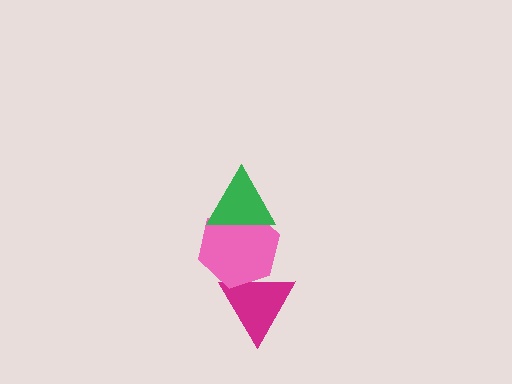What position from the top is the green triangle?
The green triangle is 1st from the top.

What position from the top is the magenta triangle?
The magenta triangle is 3rd from the top.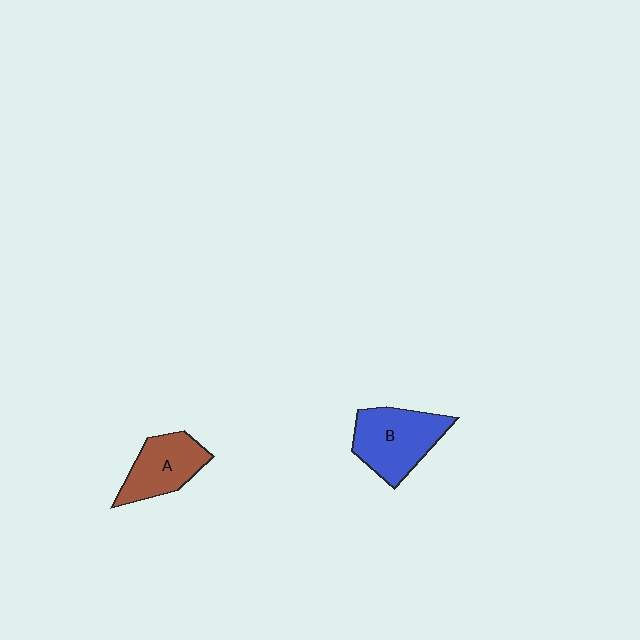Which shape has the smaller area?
Shape A (brown).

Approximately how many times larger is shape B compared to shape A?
Approximately 1.3 times.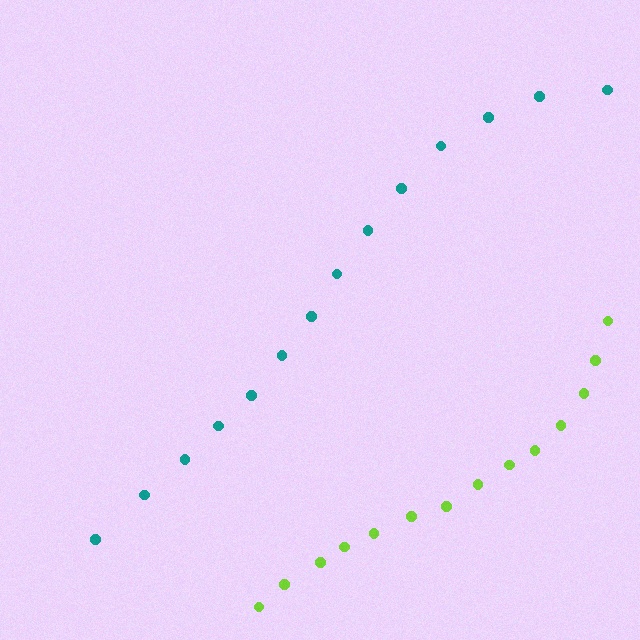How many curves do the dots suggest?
There are 2 distinct paths.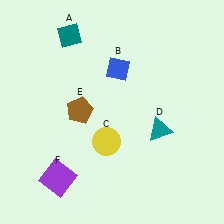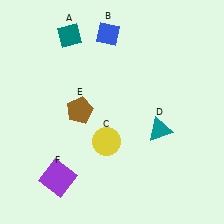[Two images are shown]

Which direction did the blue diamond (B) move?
The blue diamond (B) moved up.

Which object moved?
The blue diamond (B) moved up.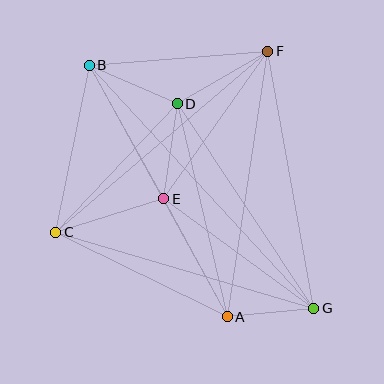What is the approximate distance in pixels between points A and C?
The distance between A and C is approximately 191 pixels.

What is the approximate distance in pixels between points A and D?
The distance between A and D is approximately 219 pixels.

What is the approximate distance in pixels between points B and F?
The distance between B and F is approximately 179 pixels.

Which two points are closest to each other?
Points A and G are closest to each other.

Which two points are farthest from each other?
Points B and G are farthest from each other.